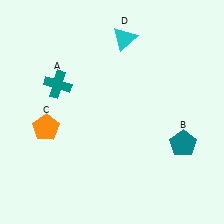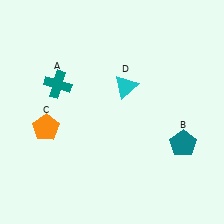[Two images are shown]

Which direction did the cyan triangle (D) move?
The cyan triangle (D) moved down.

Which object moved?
The cyan triangle (D) moved down.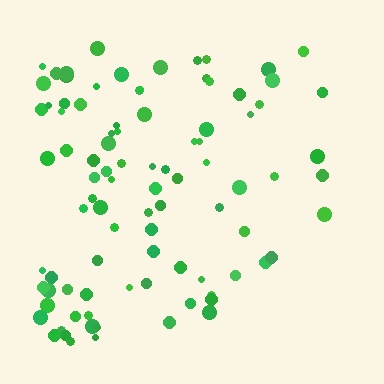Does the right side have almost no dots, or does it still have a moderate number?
Still a moderate number, just noticeably fewer than the left.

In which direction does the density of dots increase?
From right to left, with the left side densest.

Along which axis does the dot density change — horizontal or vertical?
Horizontal.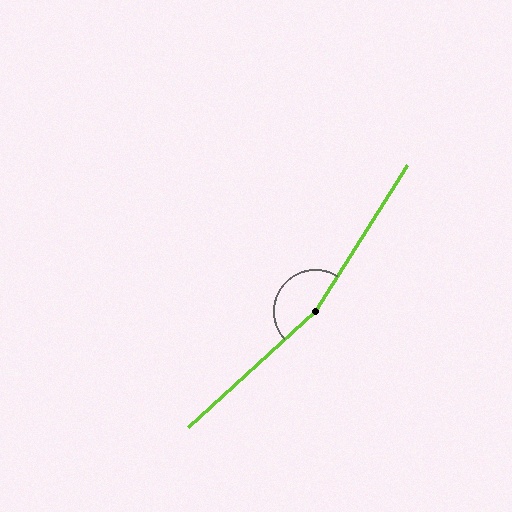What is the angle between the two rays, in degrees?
Approximately 165 degrees.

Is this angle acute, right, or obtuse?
It is obtuse.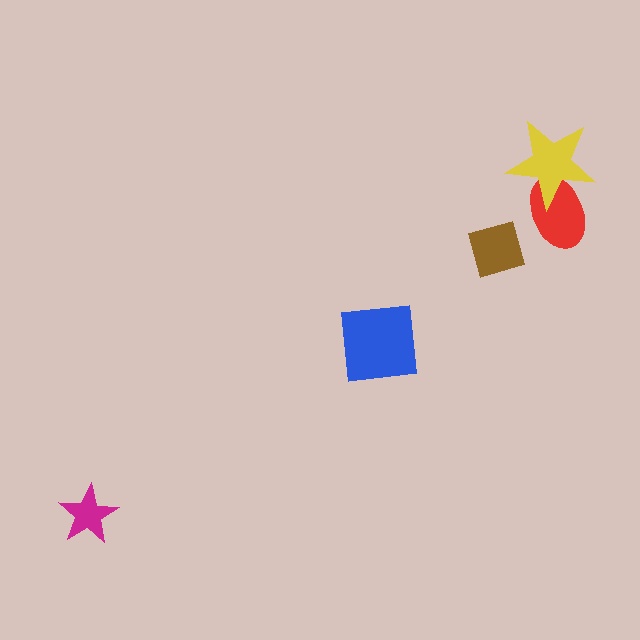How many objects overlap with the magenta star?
0 objects overlap with the magenta star.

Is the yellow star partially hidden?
No, no other shape covers it.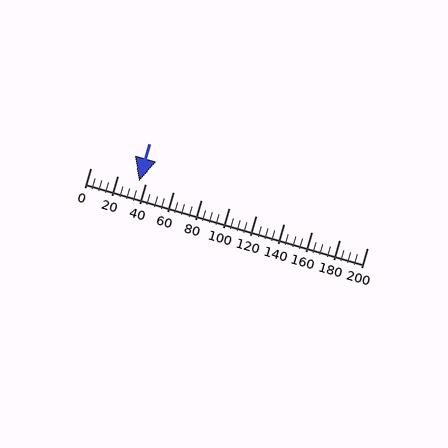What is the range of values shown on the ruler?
The ruler shows values from 0 to 200.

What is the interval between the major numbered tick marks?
The major tick marks are spaced 20 units apart.